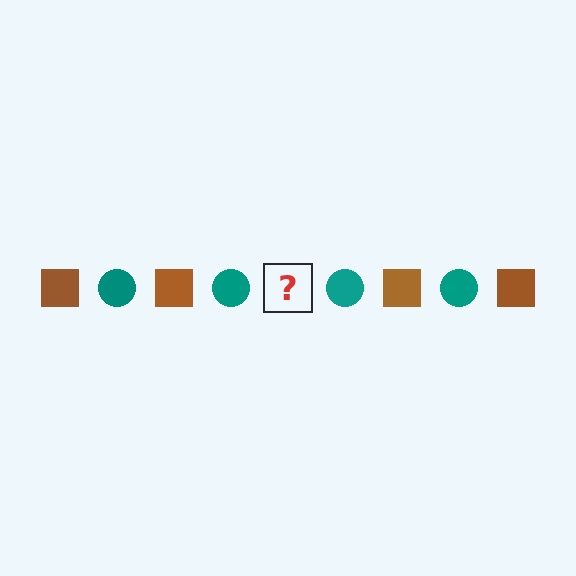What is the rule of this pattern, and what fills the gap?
The rule is that the pattern alternates between brown square and teal circle. The gap should be filled with a brown square.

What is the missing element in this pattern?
The missing element is a brown square.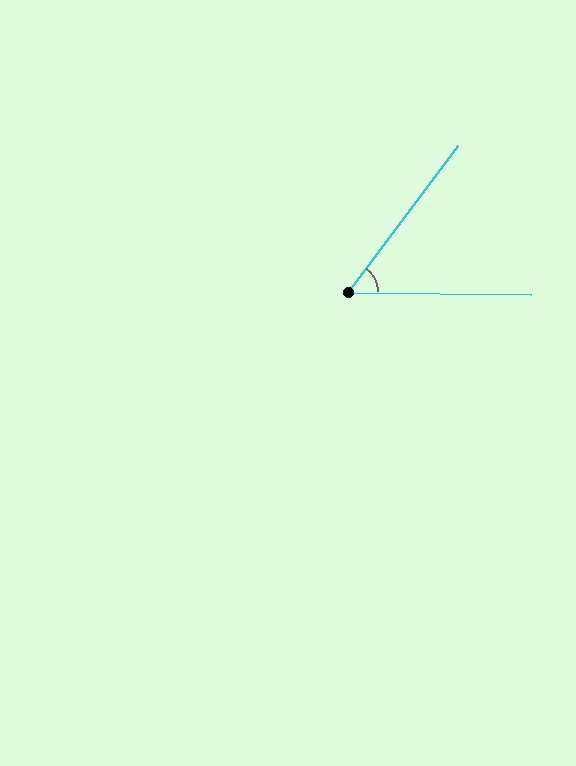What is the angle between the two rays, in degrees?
Approximately 54 degrees.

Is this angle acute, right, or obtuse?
It is acute.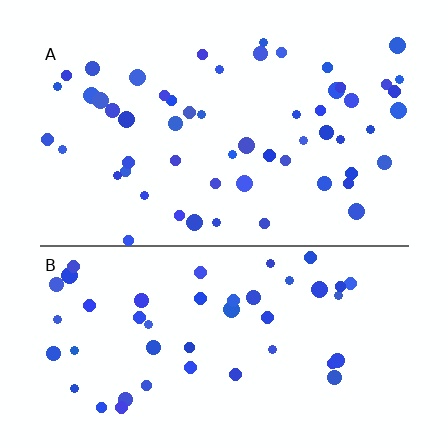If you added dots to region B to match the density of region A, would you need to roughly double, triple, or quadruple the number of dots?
Approximately double.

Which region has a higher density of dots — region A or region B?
A (the top).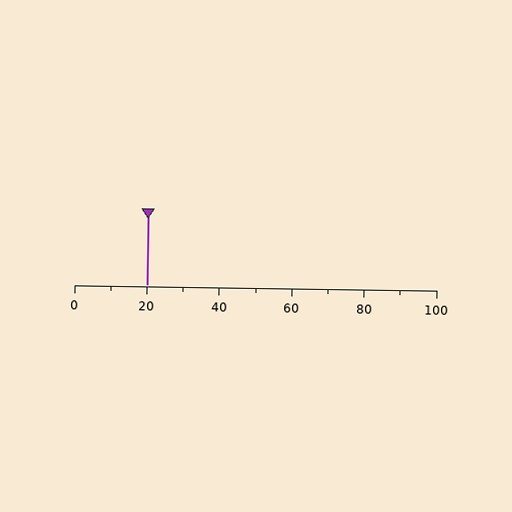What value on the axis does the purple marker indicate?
The marker indicates approximately 20.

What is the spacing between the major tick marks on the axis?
The major ticks are spaced 20 apart.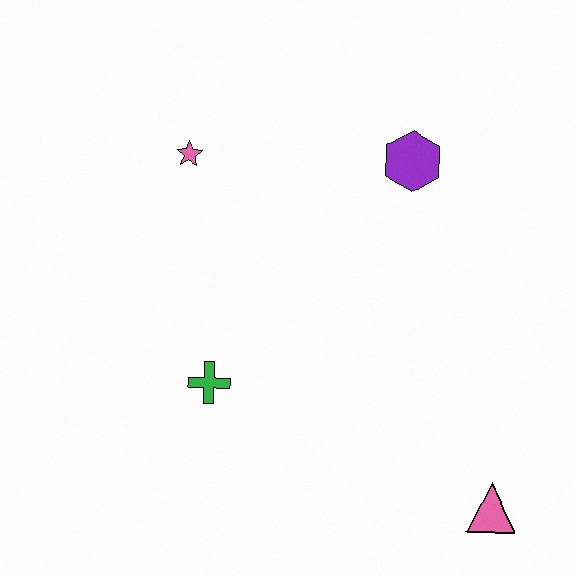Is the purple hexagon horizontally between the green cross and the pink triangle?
Yes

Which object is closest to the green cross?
The pink star is closest to the green cross.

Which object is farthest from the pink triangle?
The pink star is farthest from the pink triangle.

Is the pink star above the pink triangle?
Yes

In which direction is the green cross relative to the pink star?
The green cross is below the pink star.